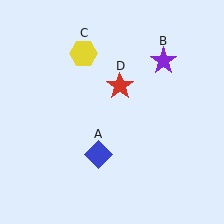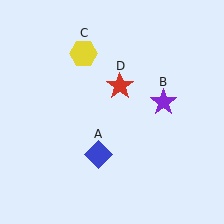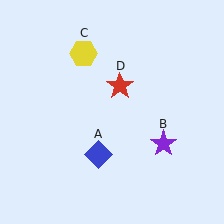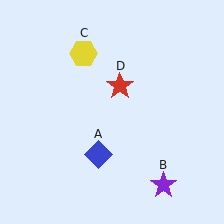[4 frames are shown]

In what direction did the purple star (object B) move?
The purple star (object B) moved down.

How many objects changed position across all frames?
1 object changed position: purple star (object B).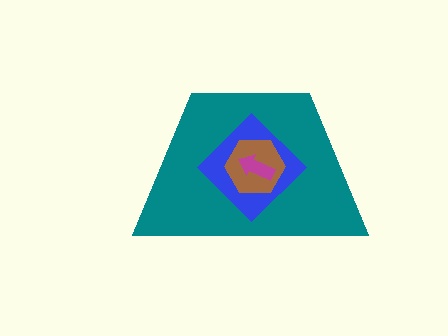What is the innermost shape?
The magenta arrow.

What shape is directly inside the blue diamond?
The brown hexagon.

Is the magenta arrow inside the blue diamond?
Yes.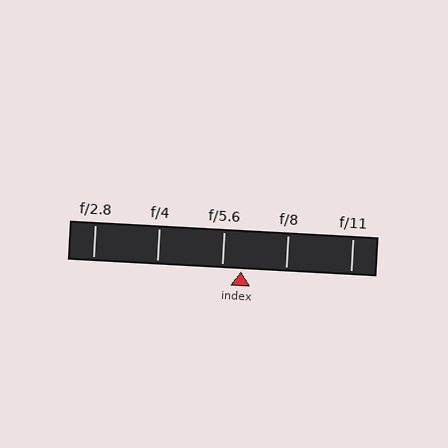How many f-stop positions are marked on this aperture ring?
There are 5 f-stop positions marked.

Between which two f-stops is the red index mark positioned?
The index mark is between f/5.6 and f/8.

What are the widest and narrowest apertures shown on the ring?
The widest aperture shown is f/2.8 and the narrowest is f/11.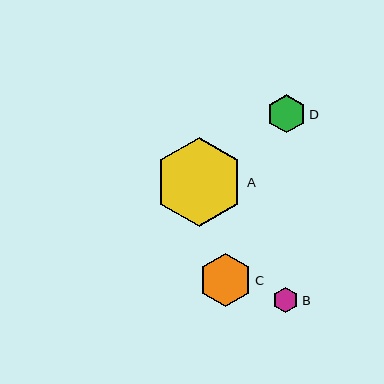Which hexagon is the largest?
Hexagon A is the largest with a size of approximately 90 pixels.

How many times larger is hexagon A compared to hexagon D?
Hexagon A is approximately 2.3 times the size of hexagon D.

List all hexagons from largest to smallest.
From largest to smallest: A, C, D, B.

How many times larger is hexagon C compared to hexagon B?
Hexagon C is approximately 2.1 times the size of hexagon B.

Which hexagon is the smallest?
Hexagon B is the smallest with a size of approximately 25 pixels.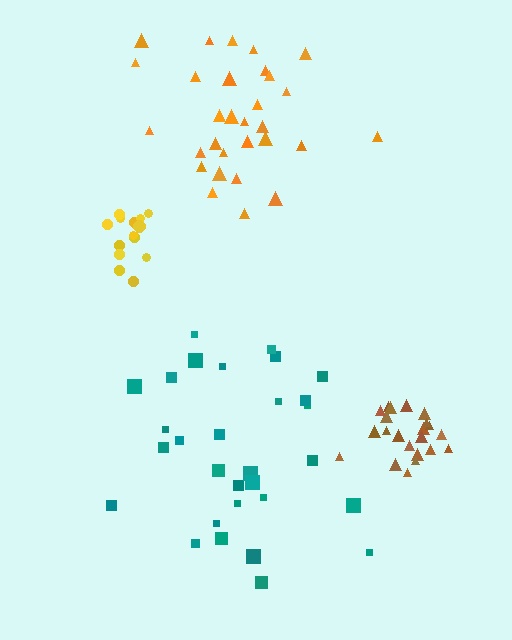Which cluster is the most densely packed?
Brown.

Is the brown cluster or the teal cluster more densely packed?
Brown.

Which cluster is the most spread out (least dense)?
Teal.